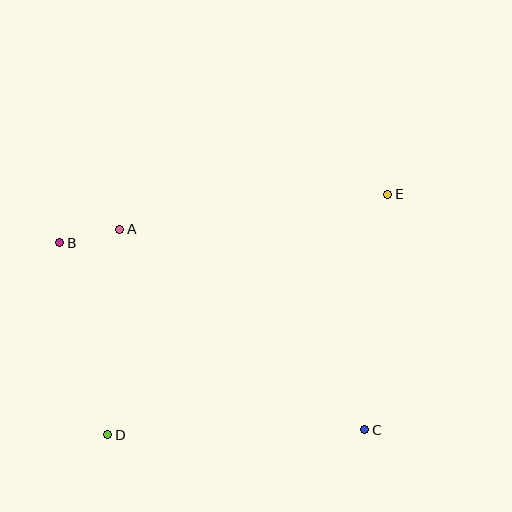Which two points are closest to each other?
Points A and B are closest to each other.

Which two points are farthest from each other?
Points D and E are farthest from each other.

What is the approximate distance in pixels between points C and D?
The distance between C and D is approximately 257 pixels.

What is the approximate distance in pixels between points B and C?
The distance between B and C is approximately 358 pixels.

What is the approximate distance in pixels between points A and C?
The distance between A and C is approximately 317 pixels.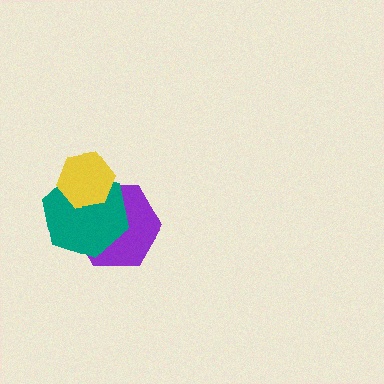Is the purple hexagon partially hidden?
Yes, it is partially covered by another shape.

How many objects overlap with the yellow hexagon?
2 objects overlap with the yellow hexagon.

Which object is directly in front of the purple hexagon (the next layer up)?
The teal hexagon is directly in front of the purple hexagon.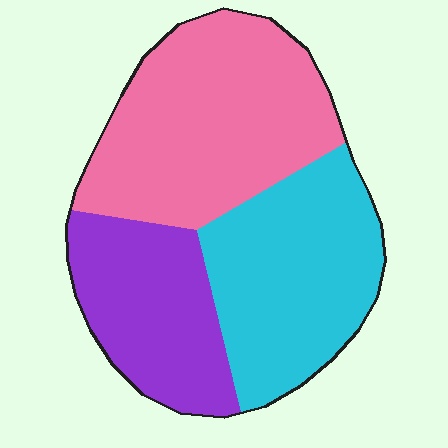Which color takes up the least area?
Purple, at roughly 25%.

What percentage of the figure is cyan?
Cyan takes up about one third (1/3) of the figure.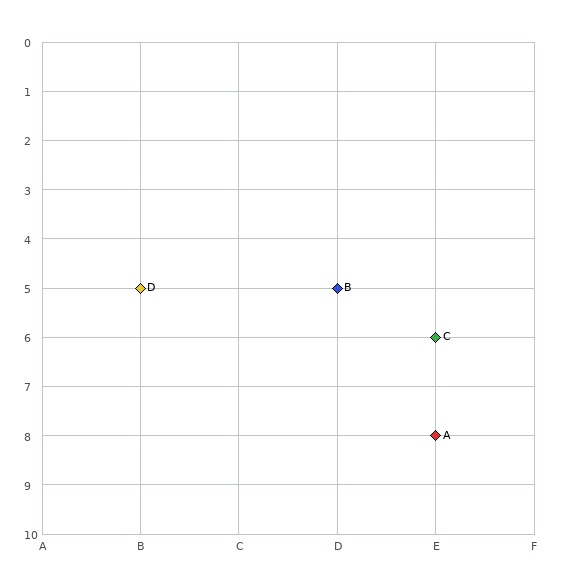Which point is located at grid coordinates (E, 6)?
Point C is at (E, 6).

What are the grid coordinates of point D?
Point D is at grid coordinates (B, 5).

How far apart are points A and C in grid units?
Points A and C are 2 rows apart.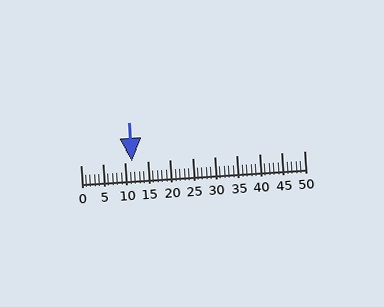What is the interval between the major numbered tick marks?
The major tick marks are spaced 5 units apart.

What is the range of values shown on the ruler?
The ruler shows values from 0 to 50.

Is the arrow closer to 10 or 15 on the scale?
The arrow is closer to 10.